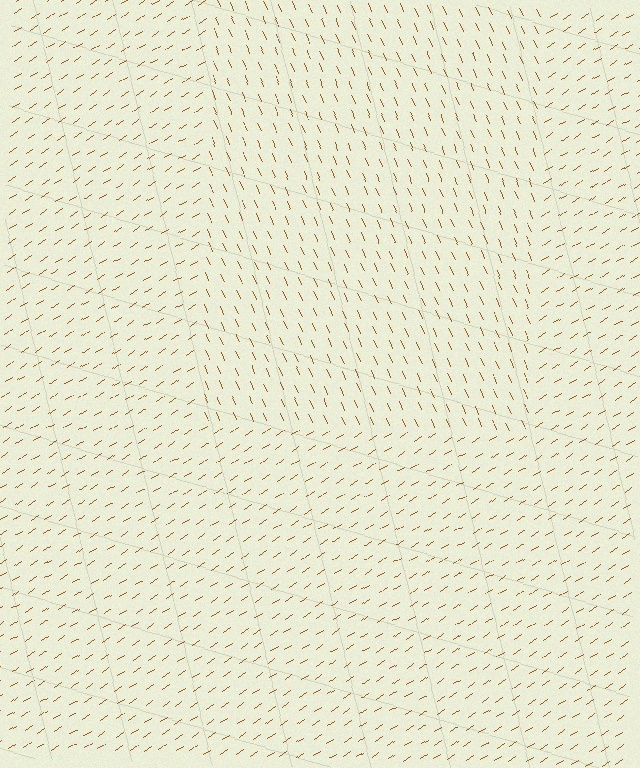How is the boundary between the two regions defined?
The boundary is defined purely by a change in line orientation (approximately 80 degrees difference). All lines are the same color and thickness.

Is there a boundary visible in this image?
Yes, there is a texture boundary formed by a change in line orientation.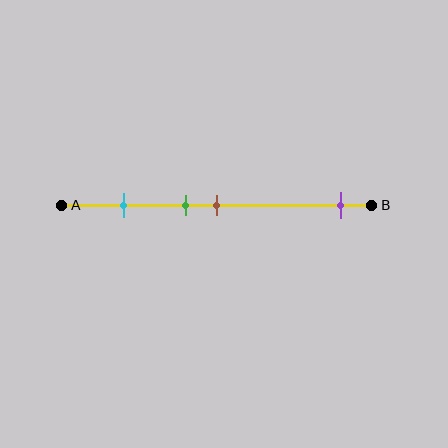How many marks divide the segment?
There are 4 marks dividing the segment.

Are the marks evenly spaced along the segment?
No, the marks are not evenly spaced.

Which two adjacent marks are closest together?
The green and brown marks are the closest adjacent pair.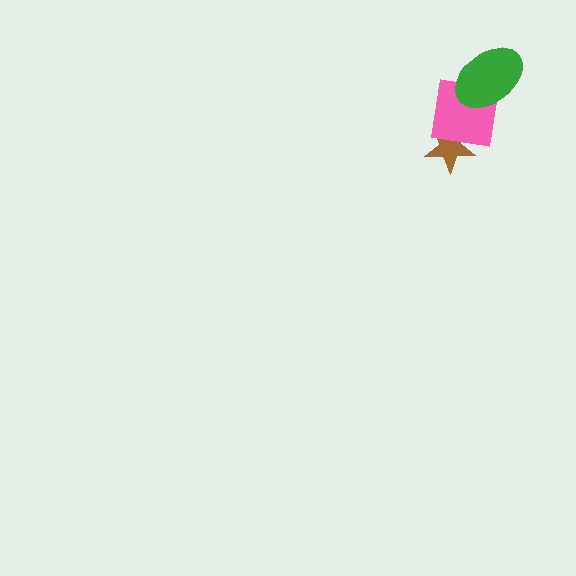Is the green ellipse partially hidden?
No, no other shape covers it.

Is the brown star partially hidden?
Yes, it is partially covered by another shape.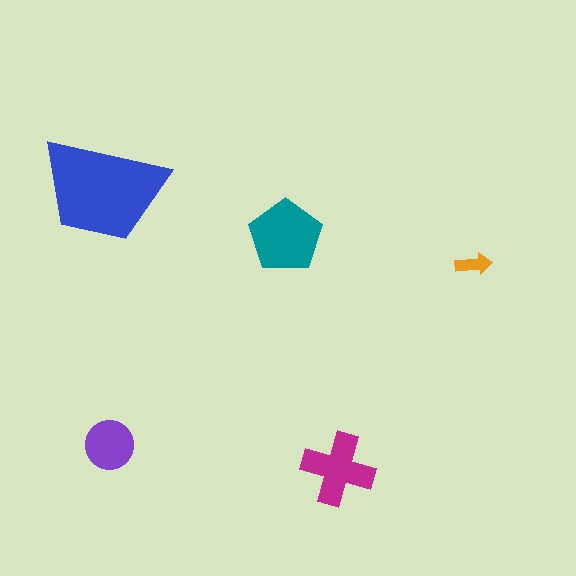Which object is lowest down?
The magenta cross is bottommost.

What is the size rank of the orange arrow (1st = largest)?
5th.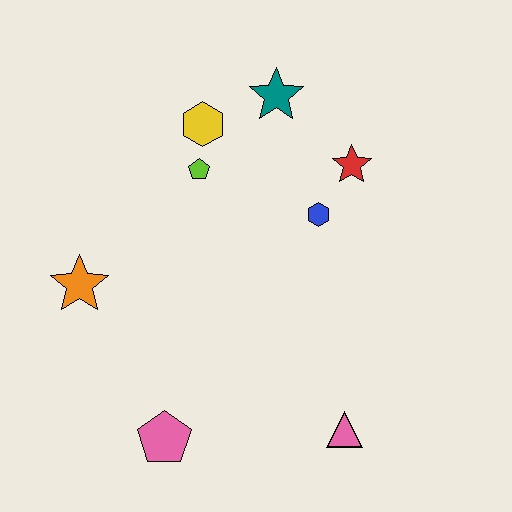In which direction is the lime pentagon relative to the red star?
The lime pentagon is to the left of the red star.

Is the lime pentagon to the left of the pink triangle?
Yes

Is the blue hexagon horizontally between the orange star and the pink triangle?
Yes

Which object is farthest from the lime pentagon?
The pink triangle is farthest from the lime pentagon.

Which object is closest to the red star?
The blue hexagon is closest to the red star.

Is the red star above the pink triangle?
Yes